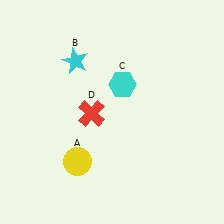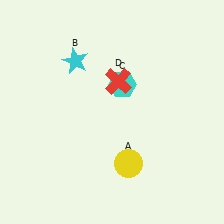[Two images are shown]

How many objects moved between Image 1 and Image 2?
2 objects moved between the two images.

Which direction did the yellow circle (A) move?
The yellow circle (A) moved right.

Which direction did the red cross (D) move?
The red cross (D) moved up.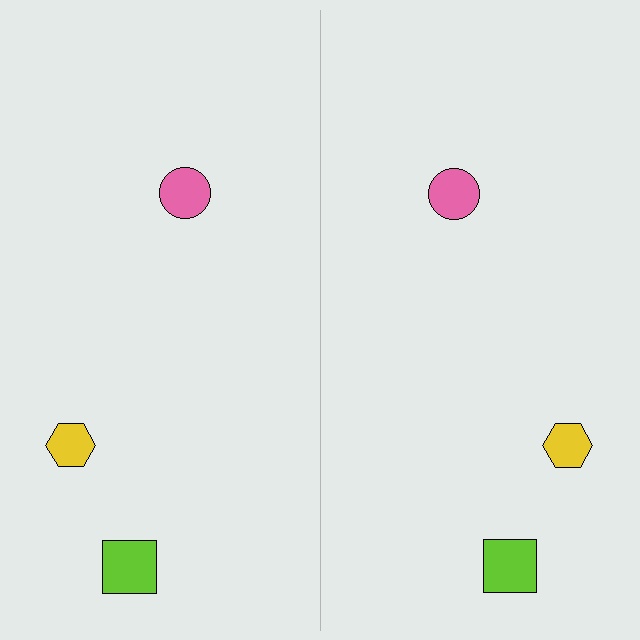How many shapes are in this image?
There are 6 shapes in this image.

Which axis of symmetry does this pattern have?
The pattern has a vertical axis of symmetry running through the center of the image.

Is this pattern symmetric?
Yes, this pattern has bilateral (reflection) symmetry.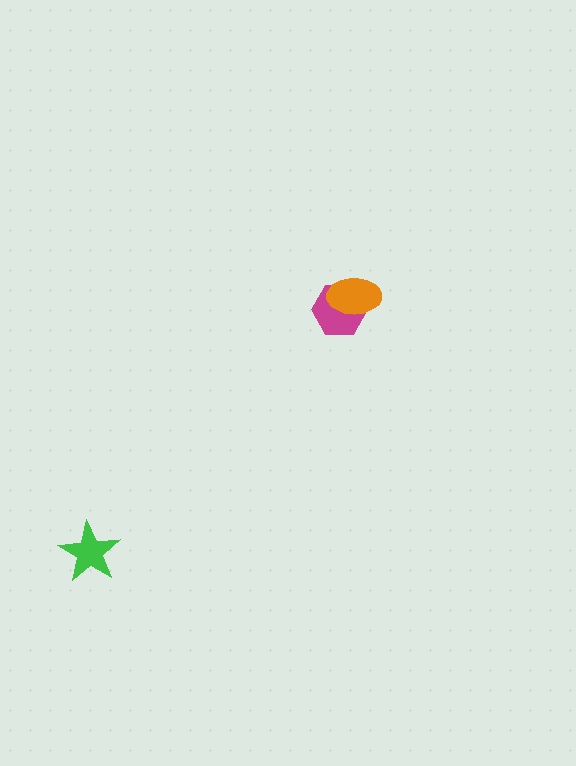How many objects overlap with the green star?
0 objects overlap with the green star.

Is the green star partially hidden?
No, no other shape covers it.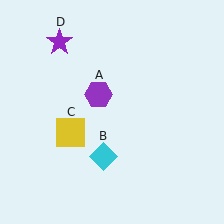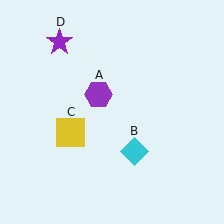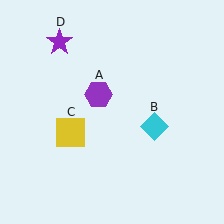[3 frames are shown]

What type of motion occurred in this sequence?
The cyan diamond (object B) rotated counterclockwise around the center of the scene.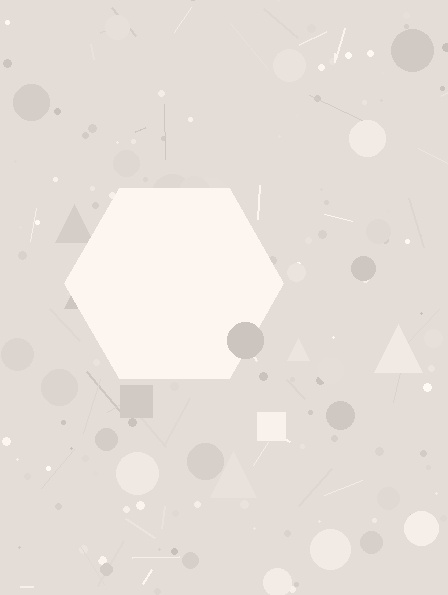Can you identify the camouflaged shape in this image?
The camouflaged shape is a hexagon.